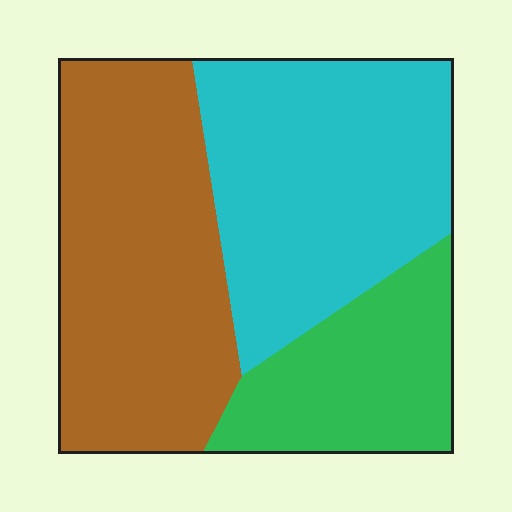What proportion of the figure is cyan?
Cyan takes up about three eighths (3/8) of the figure.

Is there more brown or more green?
Brown.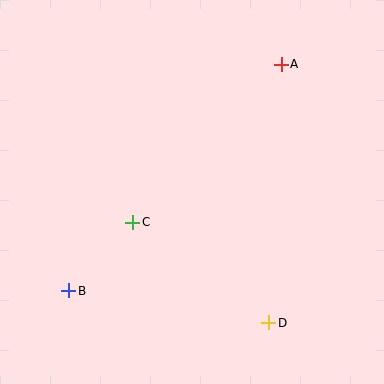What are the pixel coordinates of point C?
Point C is at (133, 222).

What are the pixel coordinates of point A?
Point A is at (281, 64).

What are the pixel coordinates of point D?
Point D is at (269, 323).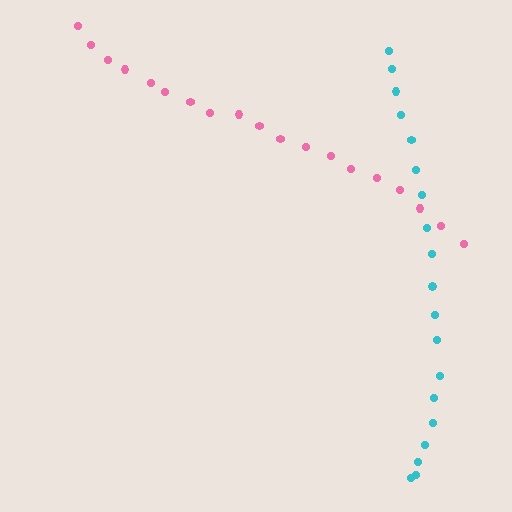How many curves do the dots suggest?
There are 2 distinct paths.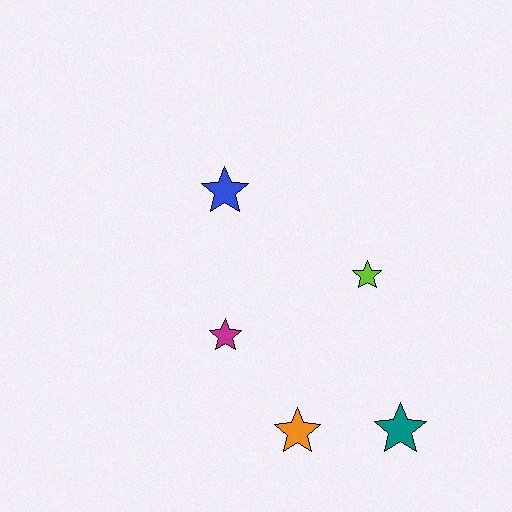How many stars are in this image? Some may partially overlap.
There are 5 stars.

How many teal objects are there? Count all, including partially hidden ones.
There is 1 teal object.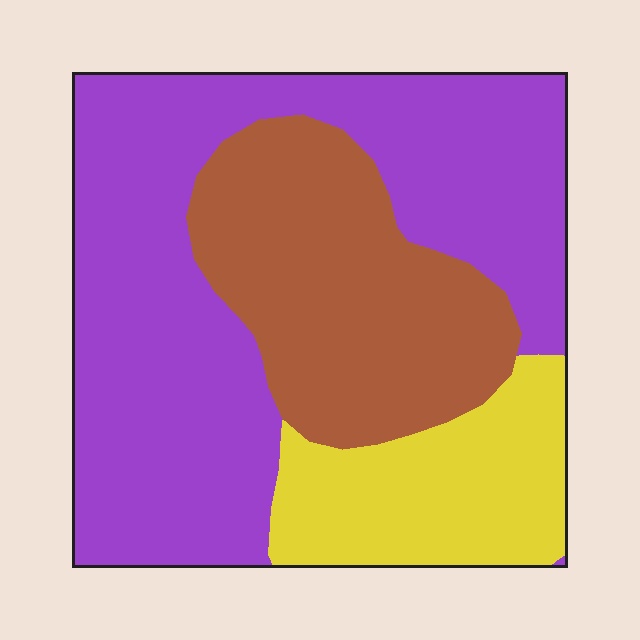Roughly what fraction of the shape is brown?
Brown takes up about one quarter (1/4) of the shape.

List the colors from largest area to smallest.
From largest to smallest: purple, brown, yellow.